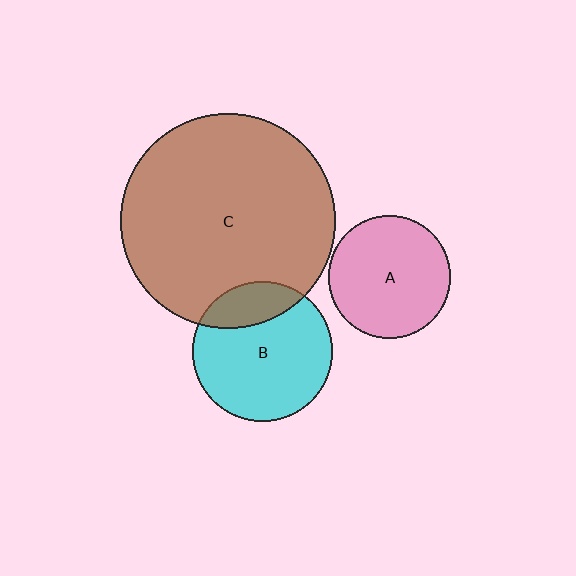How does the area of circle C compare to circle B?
Approximately 2.4 times.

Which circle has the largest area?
Circle C (brown).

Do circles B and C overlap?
Yes.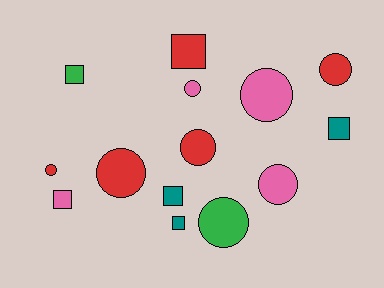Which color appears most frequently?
Red, with 5 objects.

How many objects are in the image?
There are 14 objects.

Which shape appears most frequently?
Circle, with 8 objects.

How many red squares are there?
There is 1 red square.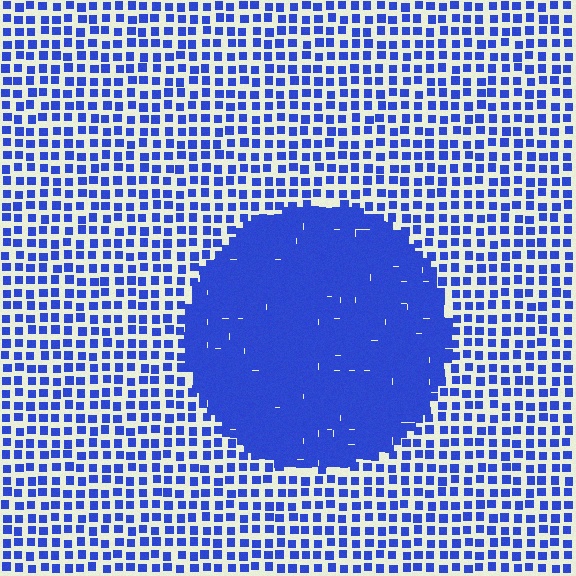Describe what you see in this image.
The image contains small blue elements arranged at two different densities. A circle-shaped region is visible where the elements are more densely packed than the surrounding area.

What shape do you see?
I see a circle.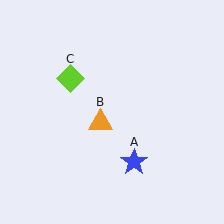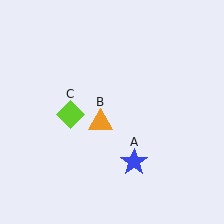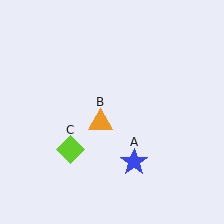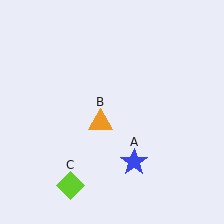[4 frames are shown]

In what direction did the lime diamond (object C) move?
The lime diamond (object C) moved down.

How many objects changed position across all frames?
1 object changed position: lime diamond (object C).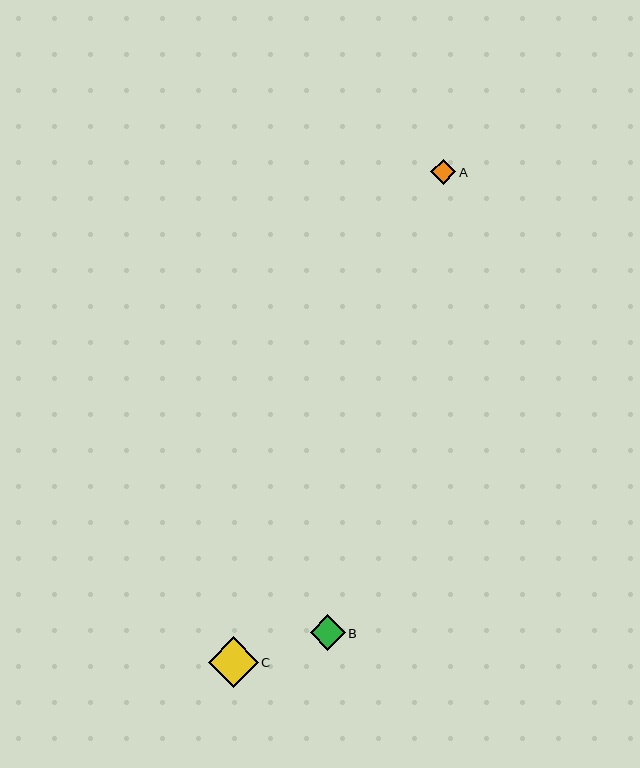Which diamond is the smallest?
Diamond A is the smallest with a size of approximately 25 pixels.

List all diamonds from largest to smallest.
From largest to smallest: C, B, A.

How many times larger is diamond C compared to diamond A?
Diamond C is approximately 2.0 times the size of diamond A.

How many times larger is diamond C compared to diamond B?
Diamond C is approximately 1.4 times the size of diamond B.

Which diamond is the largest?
Diamond C is the largest with a size of approximately 50 pixels.